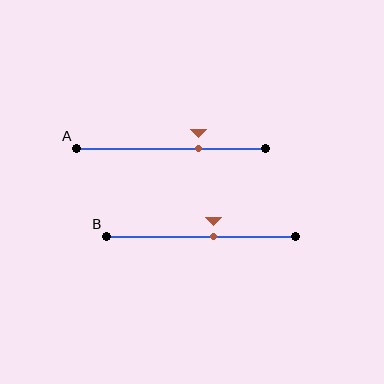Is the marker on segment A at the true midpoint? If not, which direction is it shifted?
No, the marker on segment A is shifted to the right by about 15% of the segment length.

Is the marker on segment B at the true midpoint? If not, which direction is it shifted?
No, the marker on segment B is shifted to the right by about 7% of the segment length.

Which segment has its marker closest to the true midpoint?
Segment B has its marker closest to the true midpoint.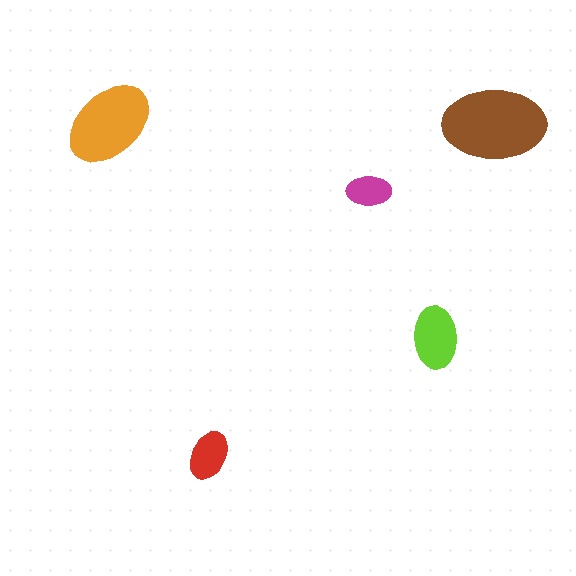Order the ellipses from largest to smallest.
the brown one, the orange one, the lime one, the red one, the magenta one.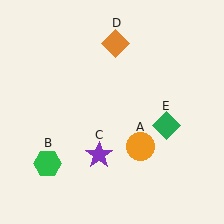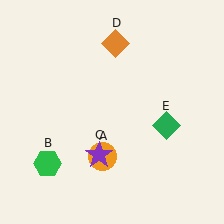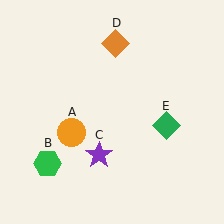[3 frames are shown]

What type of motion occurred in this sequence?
The orange circle (object A) rotated clockwise around the center of the scene.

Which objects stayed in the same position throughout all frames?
Green hexagon (object B) and purple star (object C) and orange diamond (object D) and green diamond (object E) remained stationary.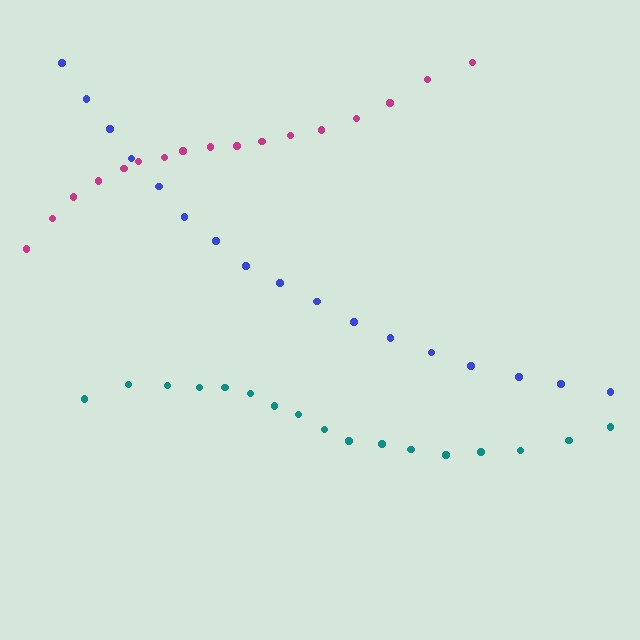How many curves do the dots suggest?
There are 3 distinct paths.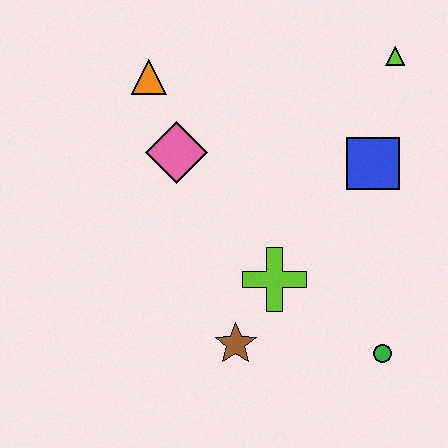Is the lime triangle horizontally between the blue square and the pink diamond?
No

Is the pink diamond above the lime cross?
Yes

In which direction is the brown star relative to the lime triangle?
The brown star is below the lime triangle.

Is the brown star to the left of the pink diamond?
No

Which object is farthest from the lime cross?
The lime triangle is farthest from the lime cross.